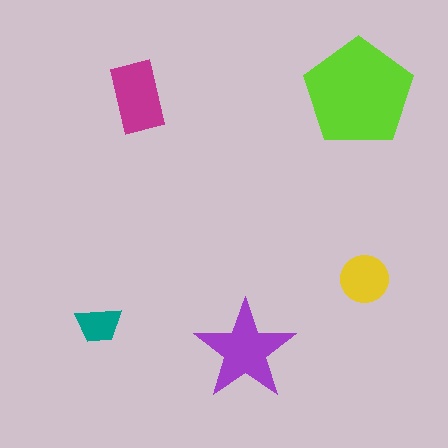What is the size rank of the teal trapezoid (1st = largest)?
5th.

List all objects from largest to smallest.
The lime pentagon, the purple star, the magenta rectangle, the yellow circle, the teal trapezoid.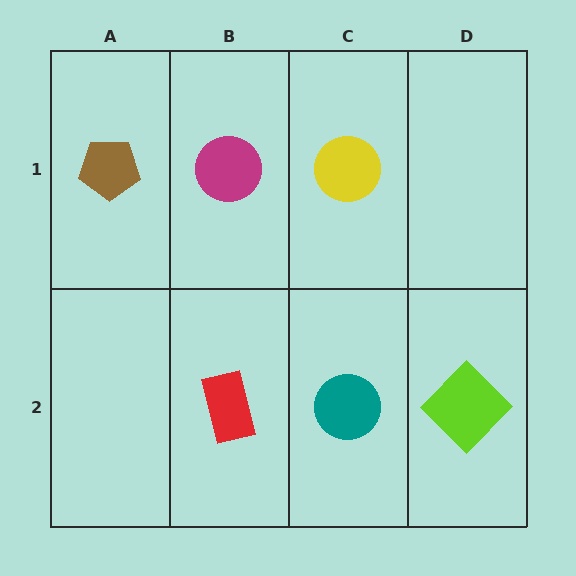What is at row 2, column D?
A lime diamond.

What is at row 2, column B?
A red rectangle.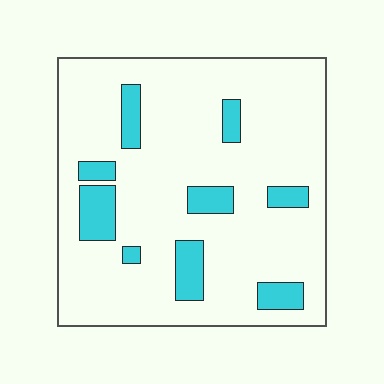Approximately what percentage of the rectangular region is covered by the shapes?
Approximately 15%.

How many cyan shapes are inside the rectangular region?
9.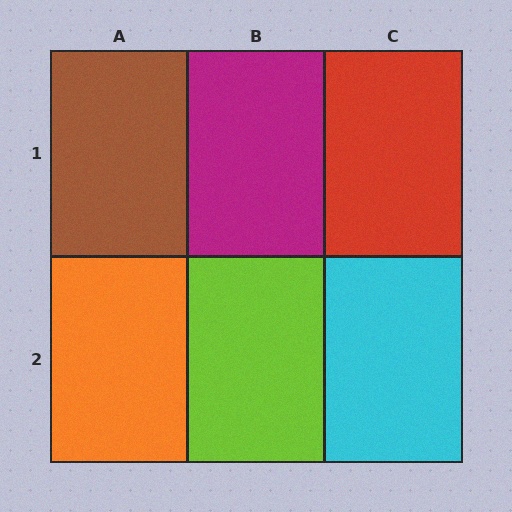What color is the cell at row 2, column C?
Cyan.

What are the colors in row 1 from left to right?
Brown, magenta, red.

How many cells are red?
1 cell is red.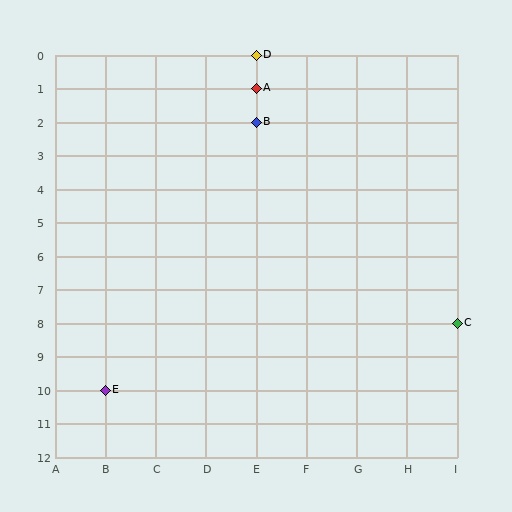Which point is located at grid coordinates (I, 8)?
Point C is at (I, 8).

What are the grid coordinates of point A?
Point A is at grid coordinates (E, 1).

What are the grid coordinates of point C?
Point C is at grid coordinates (I, 8).